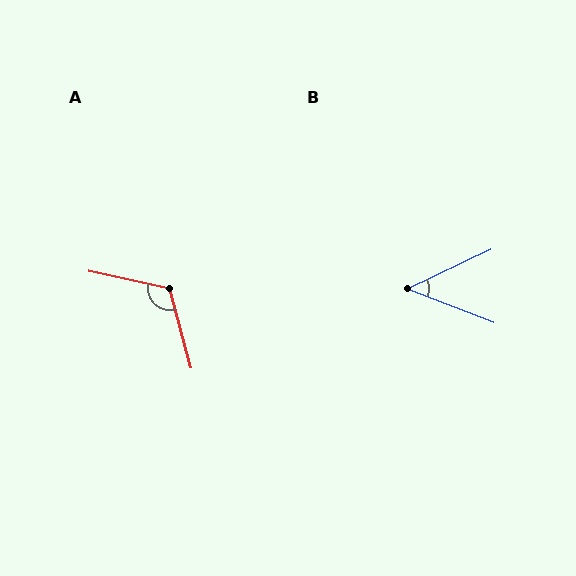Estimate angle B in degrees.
Approximately 46 degrees.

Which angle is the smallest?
B, at approximately 46 degrees.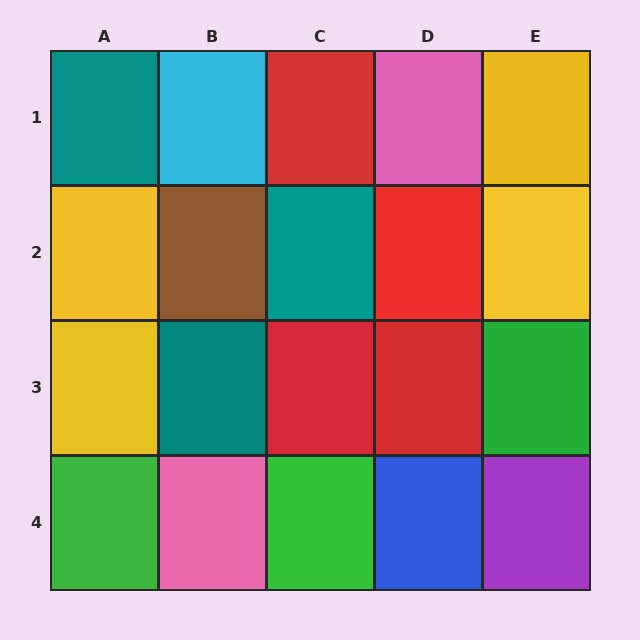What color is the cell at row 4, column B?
Pink.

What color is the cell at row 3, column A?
Yellow.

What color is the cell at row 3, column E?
Green.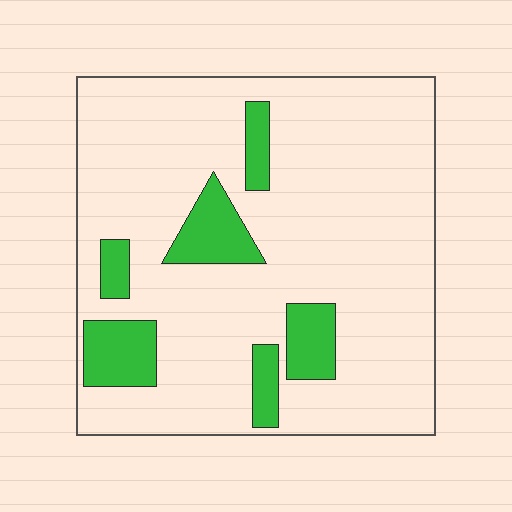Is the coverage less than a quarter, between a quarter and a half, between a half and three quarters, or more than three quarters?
Less than a quarter.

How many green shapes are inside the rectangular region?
6.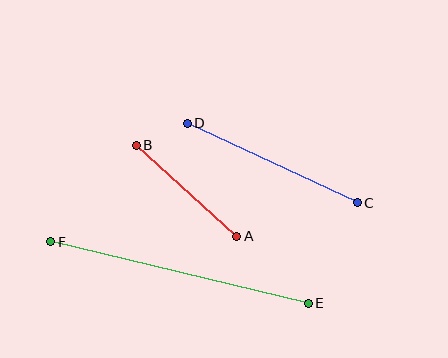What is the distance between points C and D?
The distance is approximately 188 pixels.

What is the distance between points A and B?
The distance is approximately 135 pixels.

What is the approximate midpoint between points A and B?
The midpoint is at approximately (186, 191) pixels.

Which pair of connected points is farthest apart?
Points E and F are farthest apart.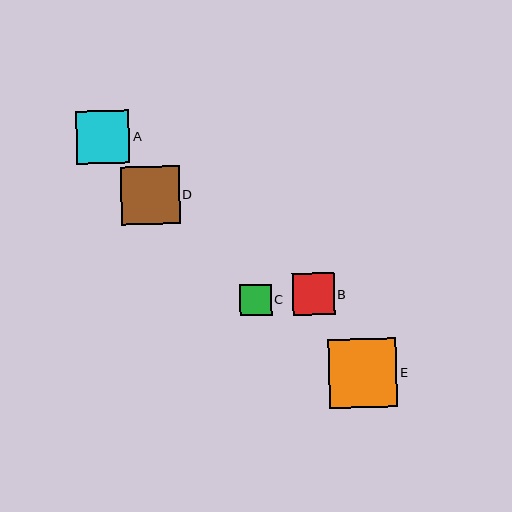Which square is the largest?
Square E is the largest with a size of approximately 69 pixels.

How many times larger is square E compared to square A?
Square E is approximately 1.3 times the size of square A.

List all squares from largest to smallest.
From largest to smallest: E, D, A, B, C.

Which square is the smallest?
Square C is the smallest with a size of approximately 32 pixels.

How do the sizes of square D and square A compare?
Square D and square A are approximately the same size.